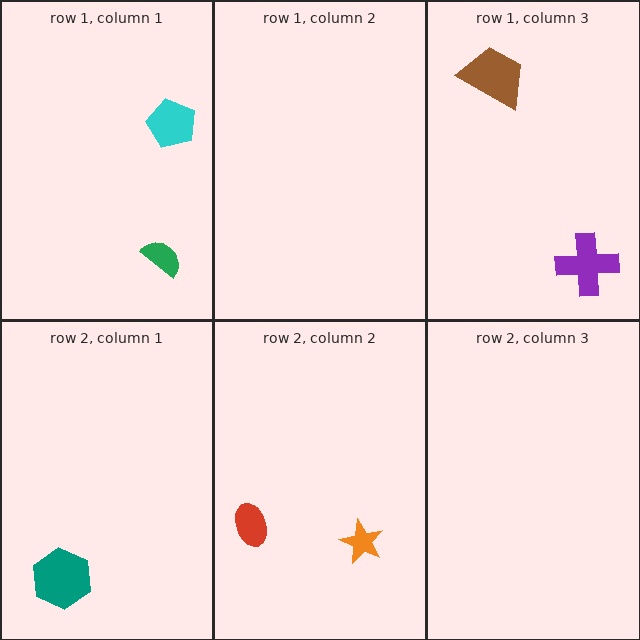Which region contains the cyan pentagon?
The row 1, column 1 region.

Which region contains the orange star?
The row 2, column 2 region.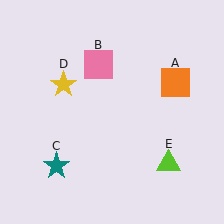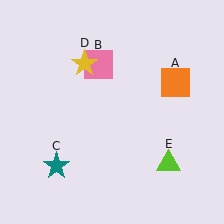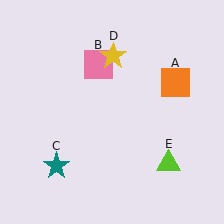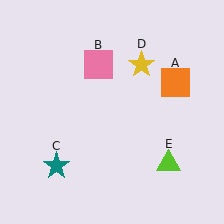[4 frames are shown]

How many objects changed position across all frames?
1 object changed position: yellow star (object D).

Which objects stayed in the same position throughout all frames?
Orange square (object A) and pink square (object B) and teal star (object C) and lime triangle (object E) remained stationary.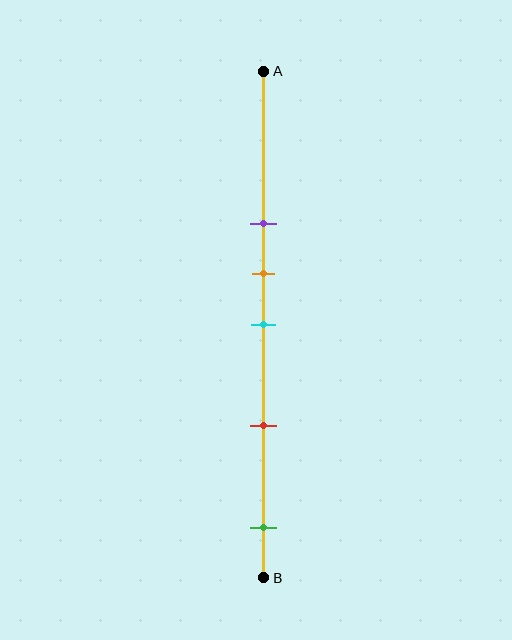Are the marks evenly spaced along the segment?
No, the marks are not evenly spaced.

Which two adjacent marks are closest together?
The orange and cyan marks are the closest adjacent pair.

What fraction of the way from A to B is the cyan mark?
The cyan mark is approximately 50% (0.5) of the way from A to B.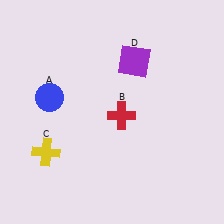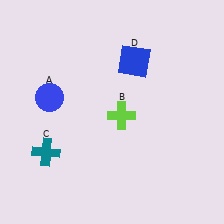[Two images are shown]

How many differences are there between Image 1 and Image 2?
There are 3 differences between the two images.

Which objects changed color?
B changed from red to lime. C changed from yellow to teal. D changed from purple to blue.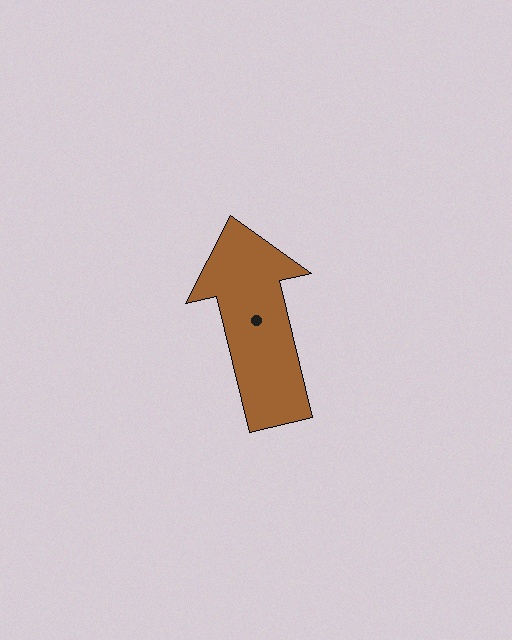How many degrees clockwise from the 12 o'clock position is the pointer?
Approximately 346 degrees.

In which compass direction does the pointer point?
North.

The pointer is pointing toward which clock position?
Roughly 12 o'clock.